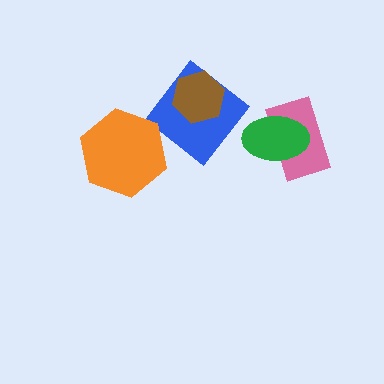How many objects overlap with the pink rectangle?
1 object overlaps with the pink rectangle.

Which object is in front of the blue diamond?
The brown hexagon is in front of the blue diamond.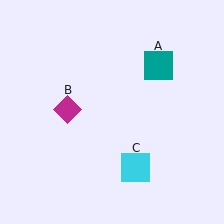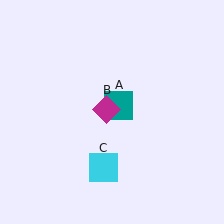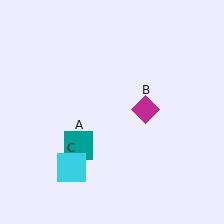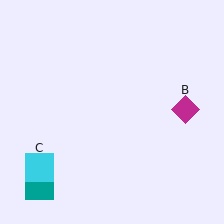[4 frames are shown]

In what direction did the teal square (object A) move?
The teal square (object A) moved down and to the left.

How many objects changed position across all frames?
3 objects changed position: teal square (object A), magenta diamond (object B), cyan square (object C).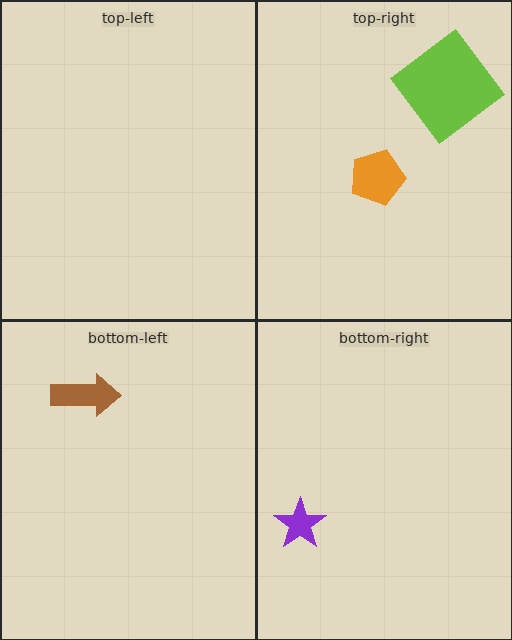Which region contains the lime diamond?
The top-right region.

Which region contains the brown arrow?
The bottom-left region.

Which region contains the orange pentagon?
The top-right region.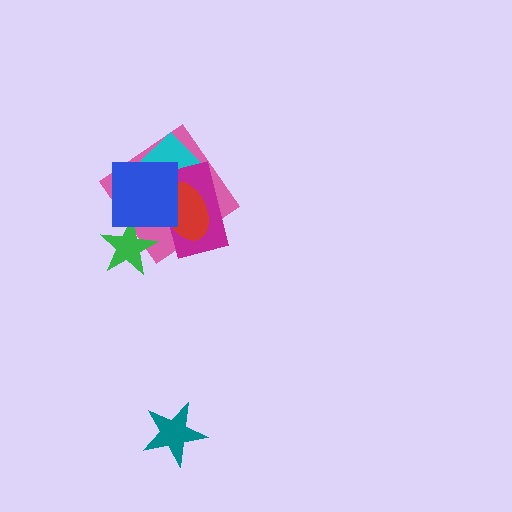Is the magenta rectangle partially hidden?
Yes, it is partially covered by another shape.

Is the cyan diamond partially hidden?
Yes, it is partially covered by another shape.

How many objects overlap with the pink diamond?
5 objects overlap with the pink diamond.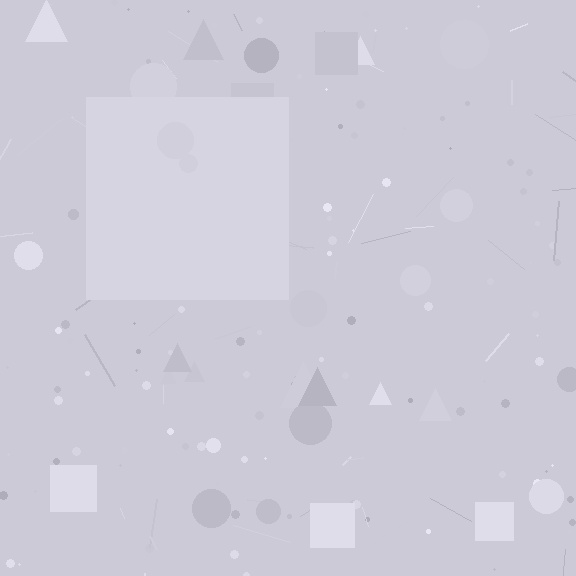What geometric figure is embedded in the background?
A square is embedded in the background.